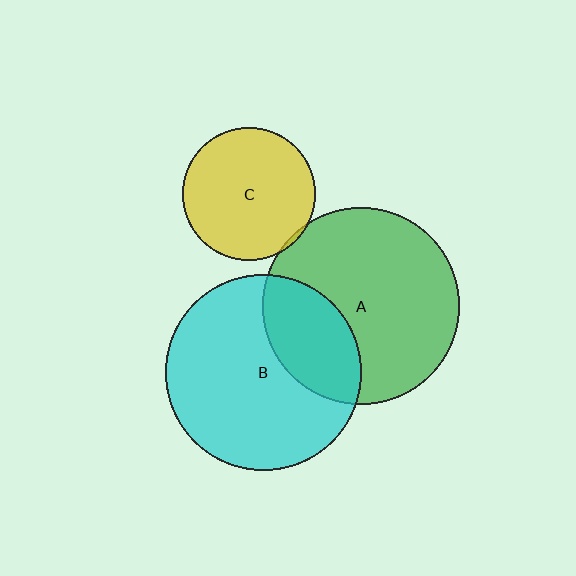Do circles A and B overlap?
Yes.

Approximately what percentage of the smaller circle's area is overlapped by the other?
Approximately 30%.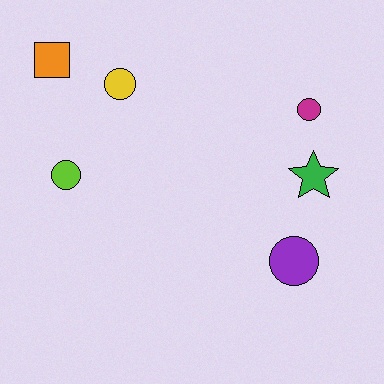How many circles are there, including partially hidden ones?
There are 4 circles.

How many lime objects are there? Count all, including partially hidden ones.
There is 1 lime object.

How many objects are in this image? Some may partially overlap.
There are 6 objects.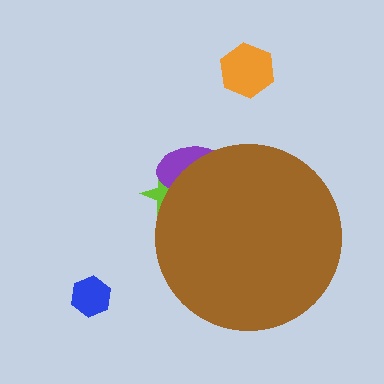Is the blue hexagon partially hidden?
No, the blue hexagon is fully visible.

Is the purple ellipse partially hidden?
Yes, the purple ellipse is partially hidden behind the brown circle.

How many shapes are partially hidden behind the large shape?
2 shapes are partially hidden.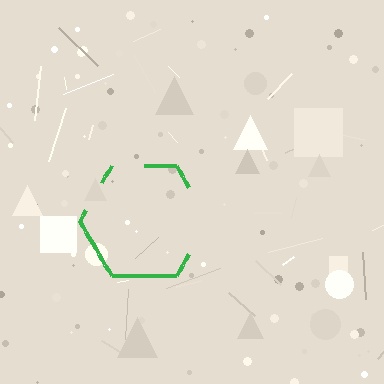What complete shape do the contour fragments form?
The contour fragments form a hexagon.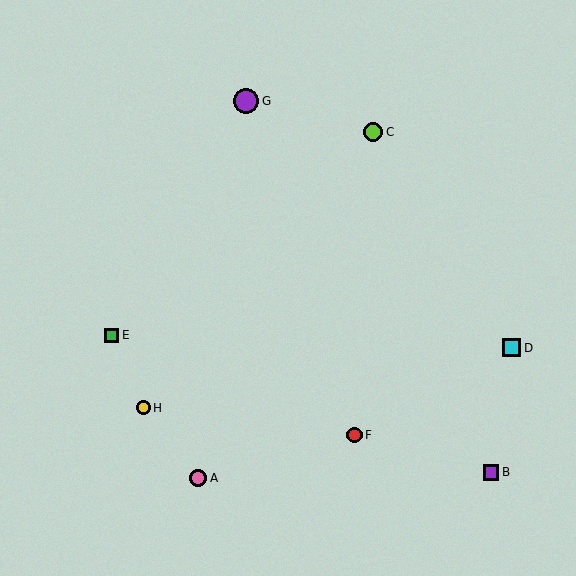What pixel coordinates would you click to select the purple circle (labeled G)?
Click at (246, 101) to select the purple circle G.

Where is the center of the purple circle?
The center of the purple circle is at (246, 101).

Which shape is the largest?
The purple circle (labeled G) is the largest.